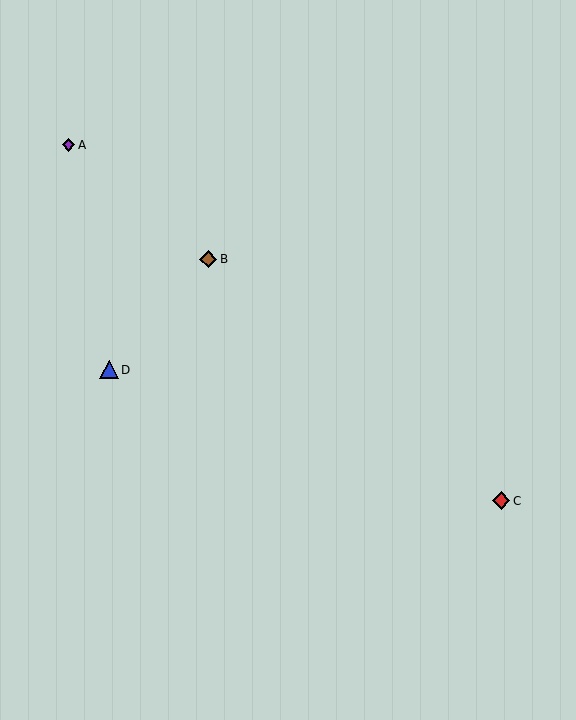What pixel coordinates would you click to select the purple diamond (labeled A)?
Click at (68, 145) to select the purple diamond A.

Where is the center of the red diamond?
The center of the red diamond is at (501, 501).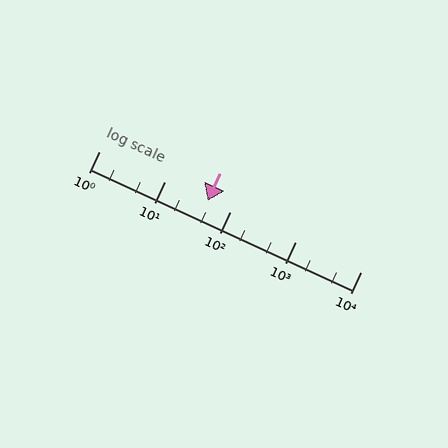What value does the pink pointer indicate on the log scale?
The pointer indicates approximately 45.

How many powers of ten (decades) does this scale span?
The scale spans 4 decades, from 1 to 10000.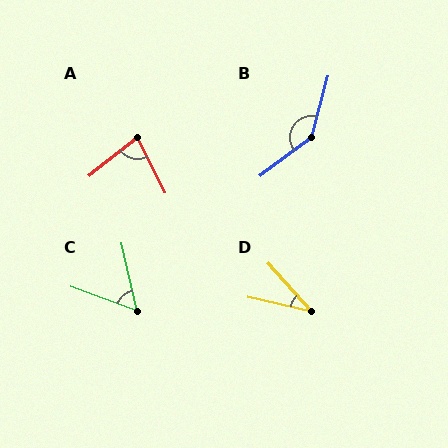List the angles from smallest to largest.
D (35°), C (57°), A (78°), B (142°).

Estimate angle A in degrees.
Approximately 78 degrees.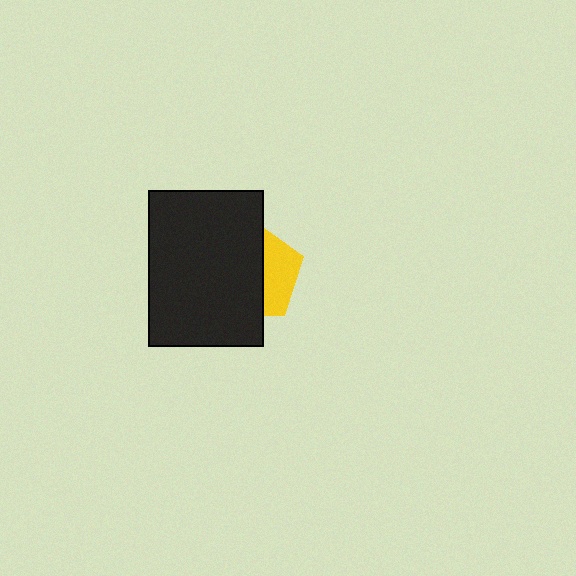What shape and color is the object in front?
The object in front is a black rectangle.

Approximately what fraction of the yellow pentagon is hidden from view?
Roughly 64% of the yellow pentagon is hidden behind the black rectangle.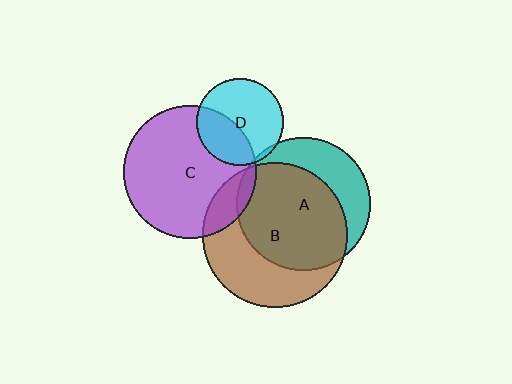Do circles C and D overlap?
Yes.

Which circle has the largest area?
Circle B (brown).